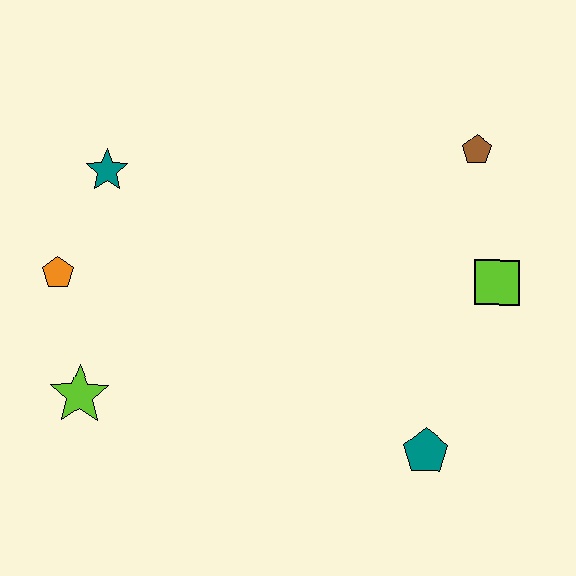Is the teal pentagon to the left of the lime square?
Yes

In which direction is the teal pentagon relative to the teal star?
The teal pentagon is to the right of the teal star.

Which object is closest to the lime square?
The brown pentagon is closest to the lime square.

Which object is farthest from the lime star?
The brown pentagon is farthest from the lime star.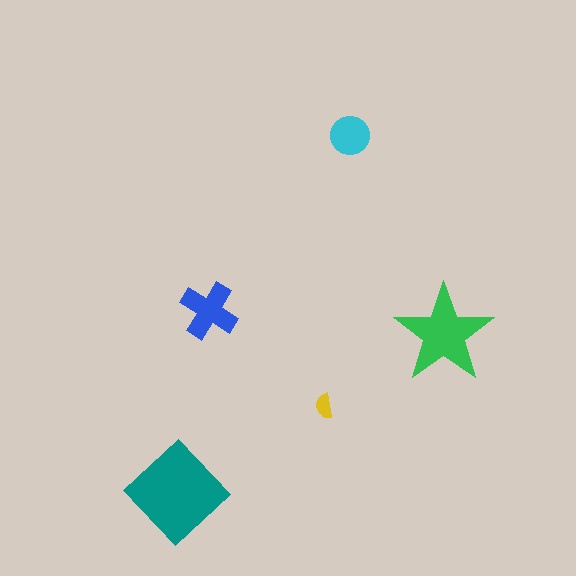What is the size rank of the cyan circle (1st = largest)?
4th.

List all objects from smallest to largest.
The yellow semicircle, the cyan circle, the blue cross, the green star, the teal diamond.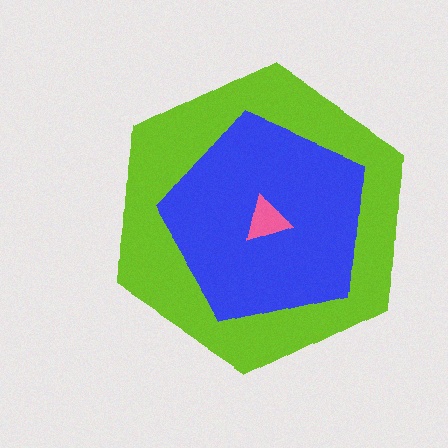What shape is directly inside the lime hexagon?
The blue pentagon.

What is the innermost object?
The pink triangle.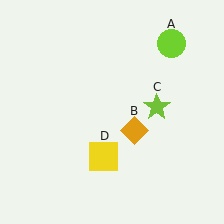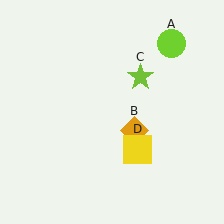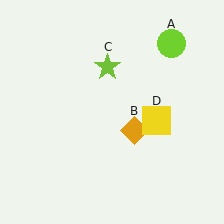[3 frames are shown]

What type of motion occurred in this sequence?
The lime star (object C), yellow square (object D) rotated counterclockwise around the center of the scene.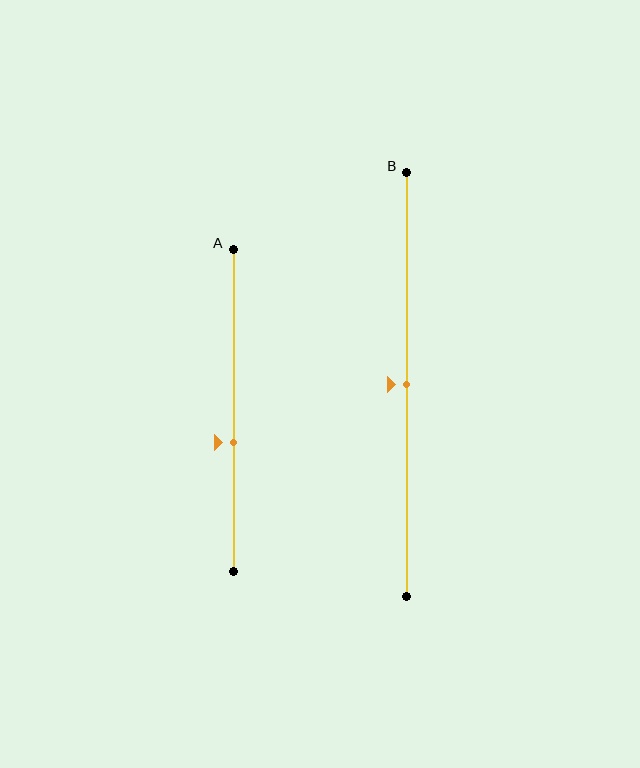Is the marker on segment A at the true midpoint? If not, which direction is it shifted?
No, the marker on segment A is shifted downward by about 10% of the segment length.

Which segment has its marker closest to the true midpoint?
Segment B has its marker closest to the true midpoint.